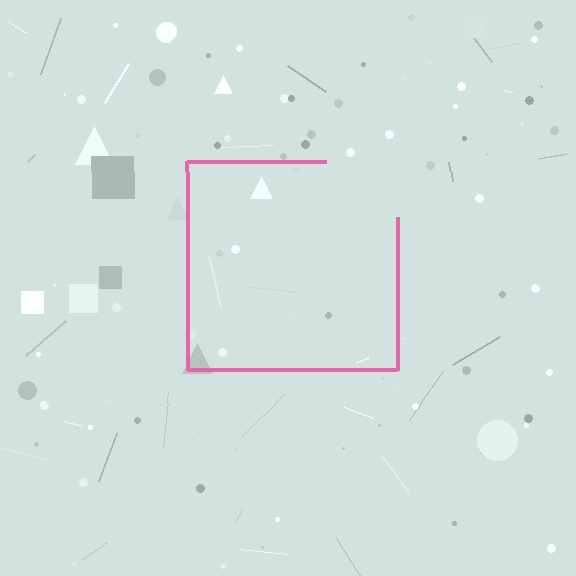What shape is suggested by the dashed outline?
The dashed outline suggests a square.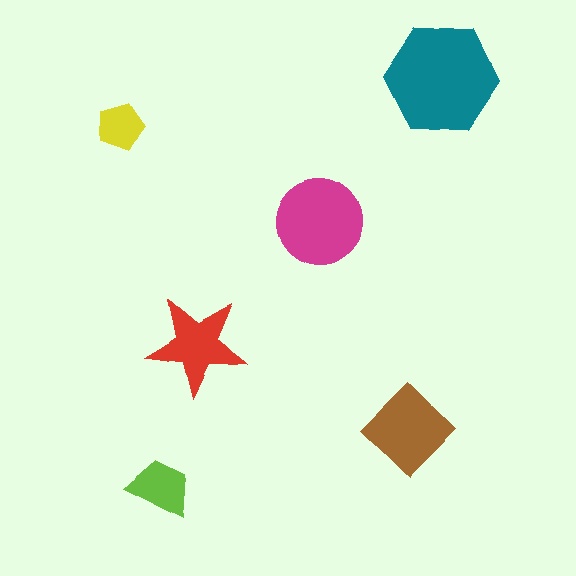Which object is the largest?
The teal hexagon.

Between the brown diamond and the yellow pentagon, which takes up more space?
The brown diamond.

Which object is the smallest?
The yellow pentagon.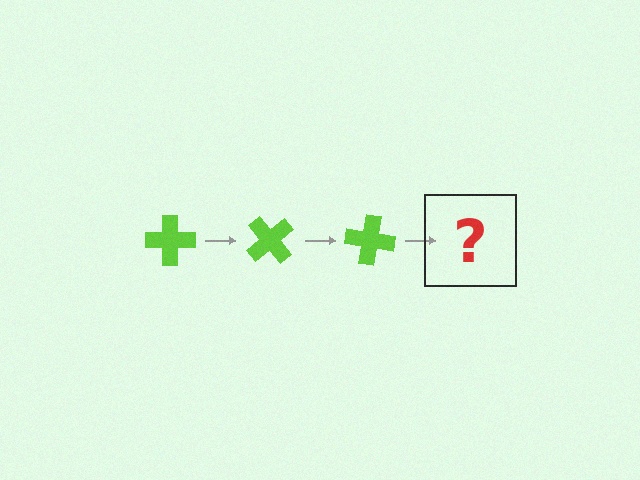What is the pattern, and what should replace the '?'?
The pattern is that the cross rotates 50 degrees each step. The '?' should be a lime cross rotated 150 degrees.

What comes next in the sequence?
The next element should be a lime cross rotated 150 degrees.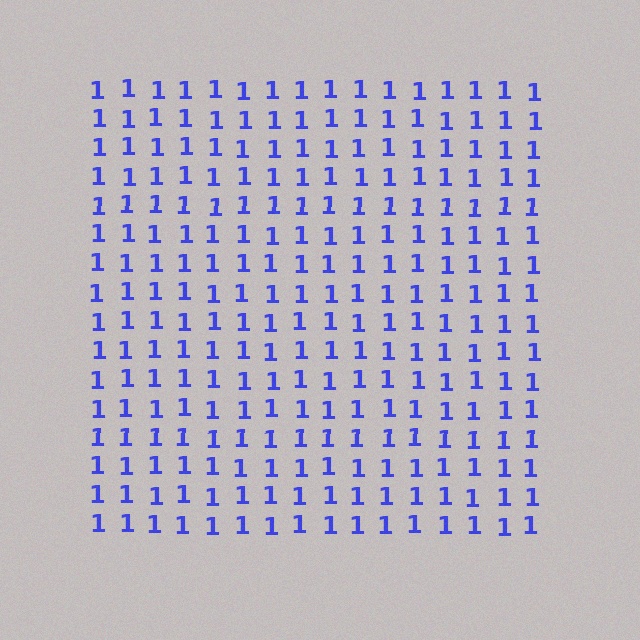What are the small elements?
The small elements are digit 1's.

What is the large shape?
The large shape is a square.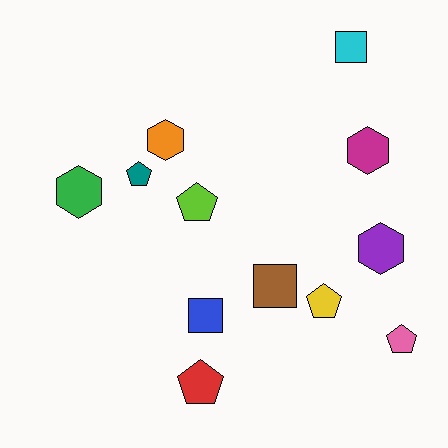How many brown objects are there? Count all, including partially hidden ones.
There is 1 brown object.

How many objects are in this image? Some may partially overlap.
There are 12 objects.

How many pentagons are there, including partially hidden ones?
There are 5 pentagons.